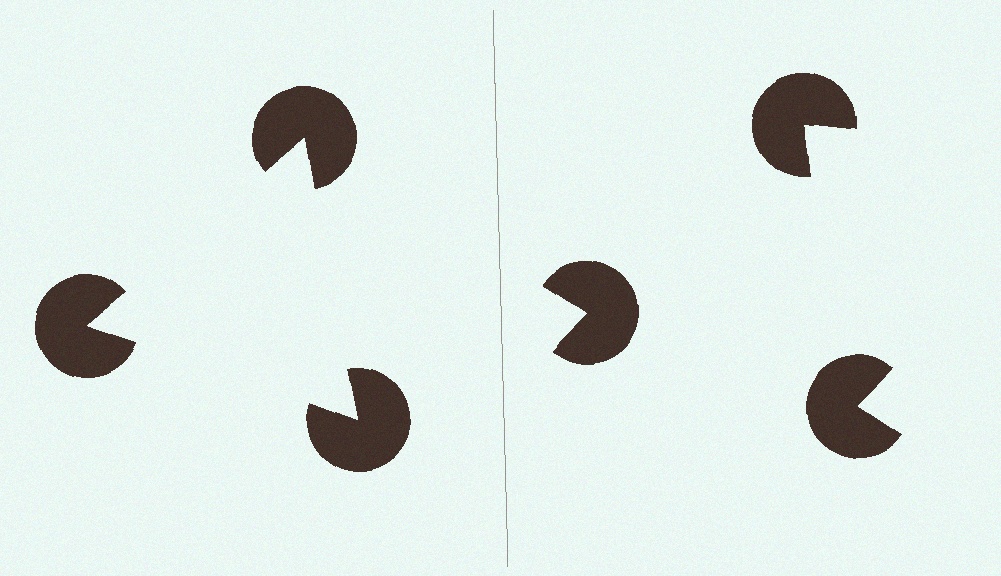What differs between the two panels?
The pac-man discs are positioned identically on both sides; only the wedge orientations differ. On the left they align to a triangle; on the right they are misaligned.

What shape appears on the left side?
An illusory triangle.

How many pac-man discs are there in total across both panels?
6 — 3 on each side.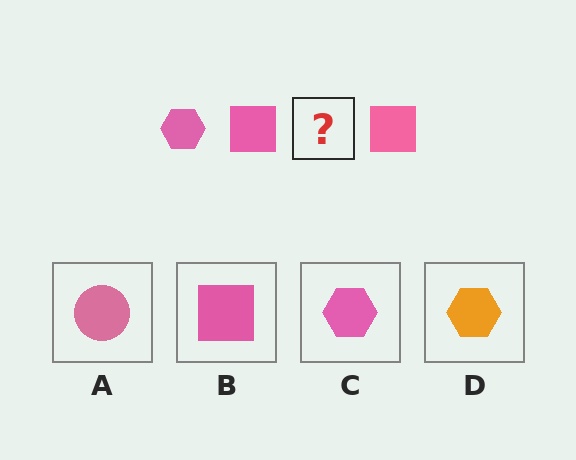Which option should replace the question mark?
Option C.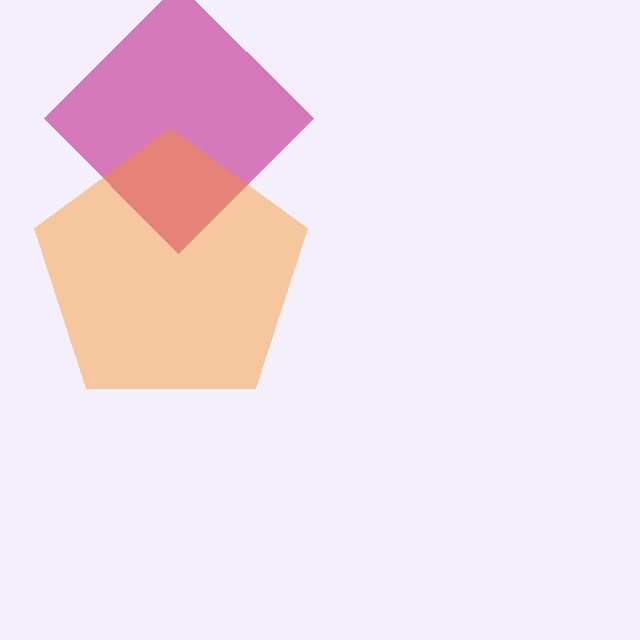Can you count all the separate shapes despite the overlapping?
Yes, there are 2 separate shapes.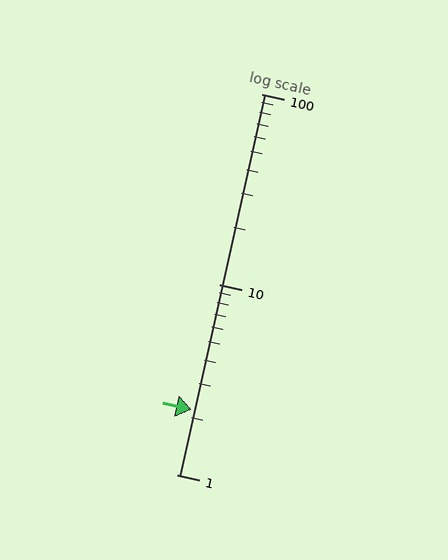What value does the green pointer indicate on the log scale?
The pointer indicates approximately 2.2.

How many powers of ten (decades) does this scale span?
The scale spans 2 decades, from 1 to 100.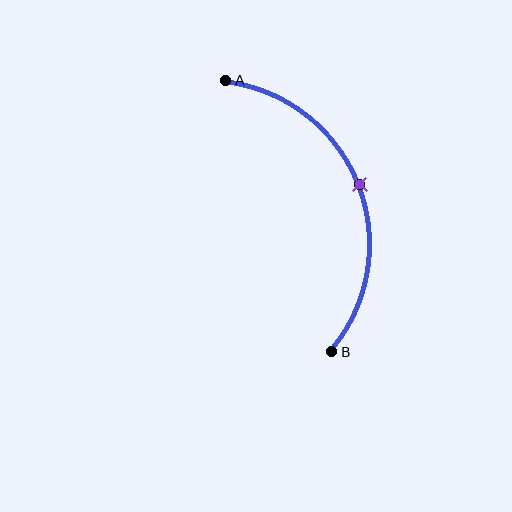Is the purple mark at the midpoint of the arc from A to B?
Yes. The purple mark lies on the arc at equal arc-length from both A and B — it is the arc midpoint.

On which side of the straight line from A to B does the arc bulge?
The arc bulges to the right of the straight line connecting A and B.